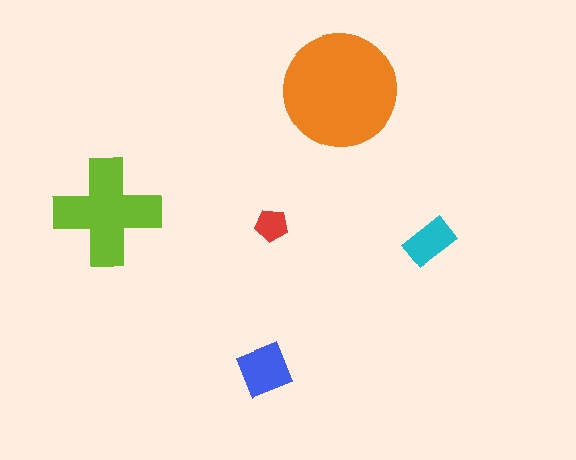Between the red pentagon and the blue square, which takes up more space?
The blue square.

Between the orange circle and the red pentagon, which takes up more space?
The orange circle.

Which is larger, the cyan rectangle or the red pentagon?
The cyan rectangle.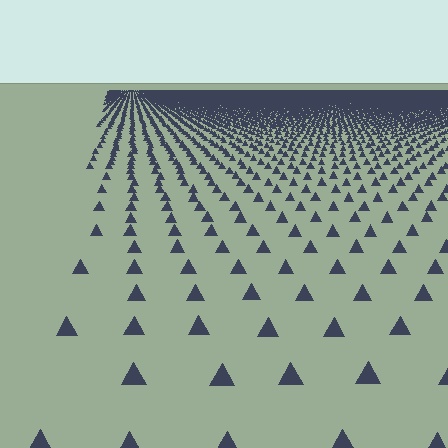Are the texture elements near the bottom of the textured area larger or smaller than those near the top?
Larger. Near the bottom, elements are closer to the viewer and appear at a bigger on-screen size.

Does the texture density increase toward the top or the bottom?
Density increases toward the top.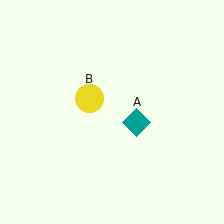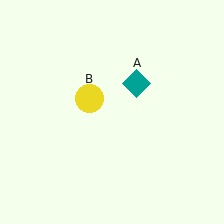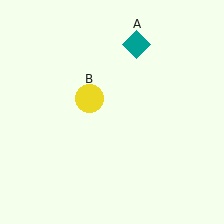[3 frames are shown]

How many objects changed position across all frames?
1 object changed position: teal diamond (object A).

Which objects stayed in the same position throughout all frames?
Yellow circle (object B) remained stationary.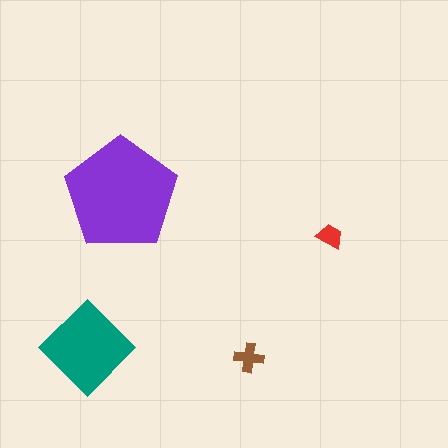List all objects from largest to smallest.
The purple pentagon, the teal diamond, the brown cross, the red trapezoid.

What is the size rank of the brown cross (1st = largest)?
3rd.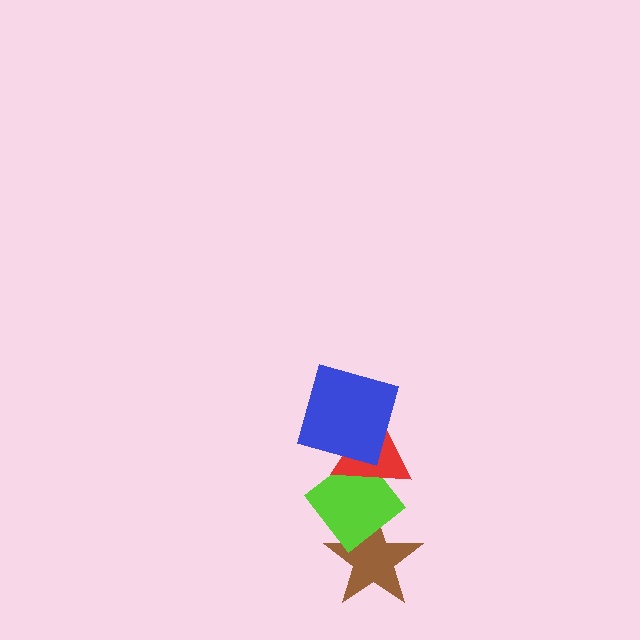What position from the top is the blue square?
The blue square is 1st from the top.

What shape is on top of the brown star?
The lime diamond is on top of the brown star.